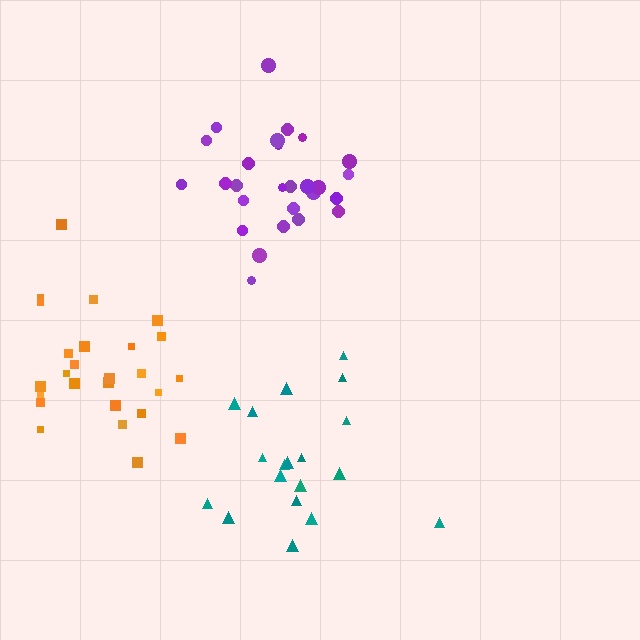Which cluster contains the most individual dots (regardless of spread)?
Purple (27).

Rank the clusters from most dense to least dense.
purple, orange, teal.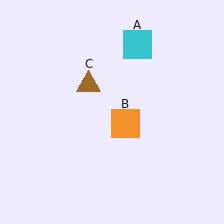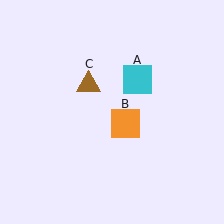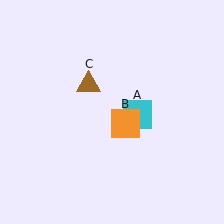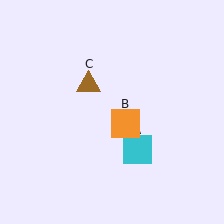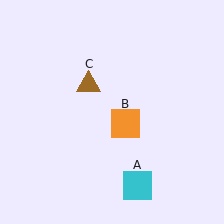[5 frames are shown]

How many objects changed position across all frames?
1 object changed position: cyan square (object A).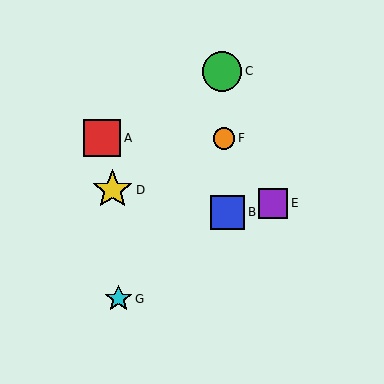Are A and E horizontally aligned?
No, A is at y≈138 and E is at y≈203.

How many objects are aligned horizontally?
2 objects (A, F) are aligned horizontally.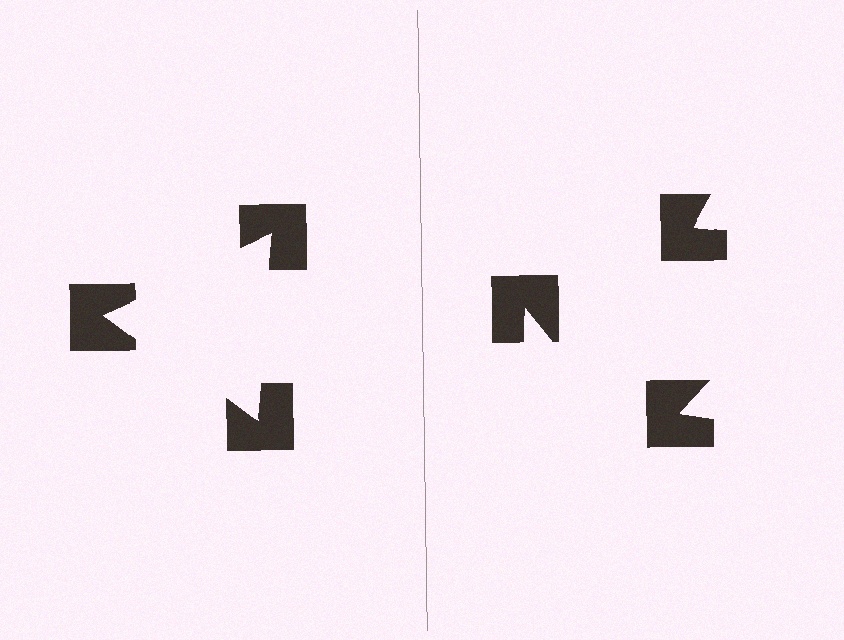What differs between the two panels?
The notched squares are positioned identically on both sides; only the wedge orientations differ. On the left they align to a triangle; on the right they are misaligned.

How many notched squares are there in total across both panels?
6 — 3 on each side.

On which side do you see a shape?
An illusory triangle appears on the left side. On the right side the wedge cuts are rotated, so no coherent shape forms.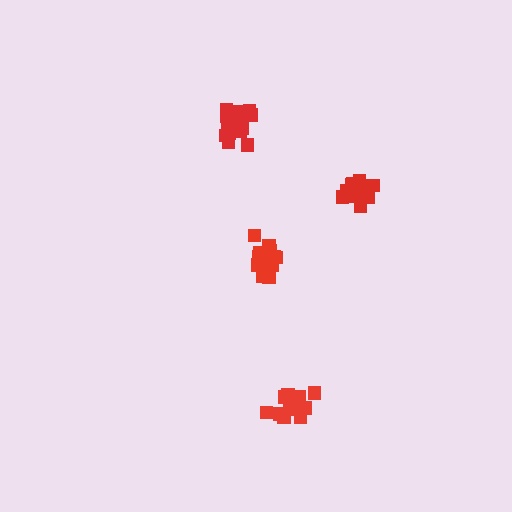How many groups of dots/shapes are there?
There are 4 groups.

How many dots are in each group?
Group 1: 12 dots, Group 2: 17 dots, Group 3: 18 dots, Group 4: 16 dots (63 total).